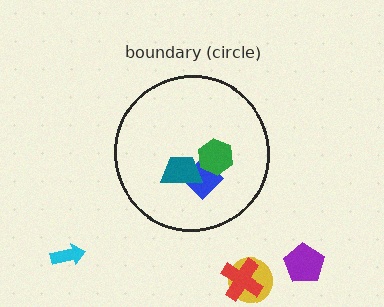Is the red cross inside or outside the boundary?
Outside.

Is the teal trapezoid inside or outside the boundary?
Inside.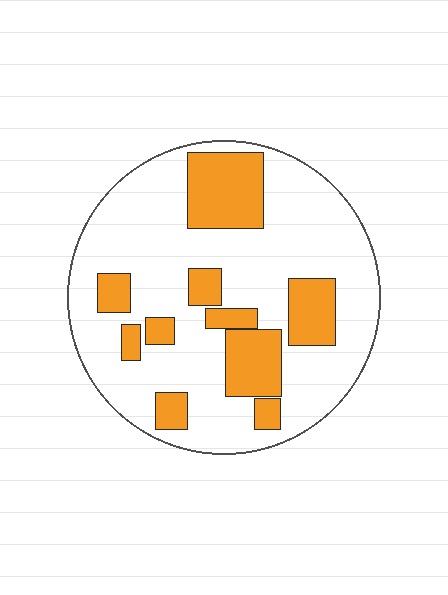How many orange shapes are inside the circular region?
10.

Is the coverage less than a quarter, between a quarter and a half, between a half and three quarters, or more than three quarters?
Between a quarter and a half.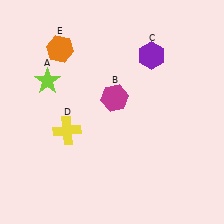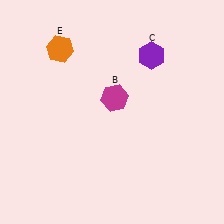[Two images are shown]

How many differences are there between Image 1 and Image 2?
There are 2 differences between the two images.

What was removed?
The yellow cross (D), the lime star (A) were removed in Image 2.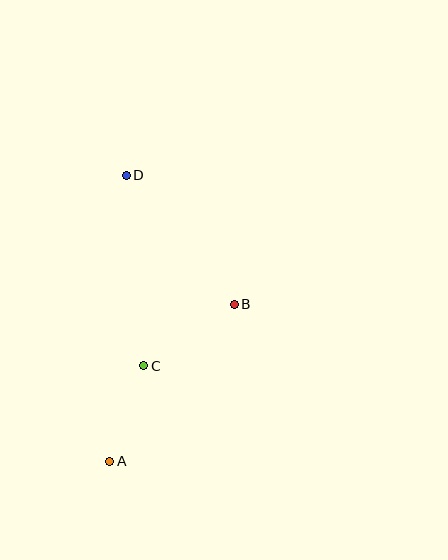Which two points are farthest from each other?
Points A and D are farthest from each other.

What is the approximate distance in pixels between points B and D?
The distance between B and D is approximately 168 pixels.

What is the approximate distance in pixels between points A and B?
The distance between A and B is approximately 200 pixels.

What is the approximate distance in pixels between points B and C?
The distance between B and C is approximately 109 pixels.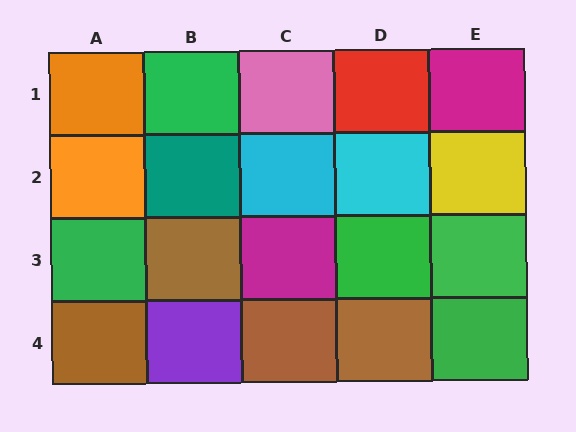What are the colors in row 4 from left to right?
Brown, purple, brown, brown, green.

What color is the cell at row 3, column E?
Green.